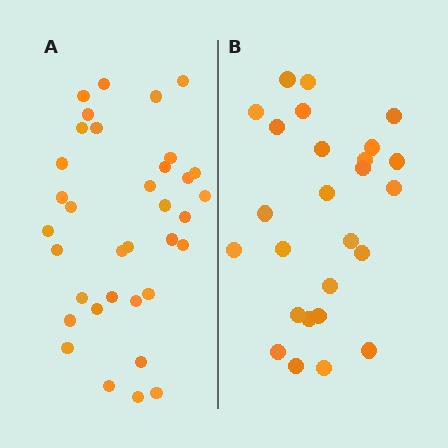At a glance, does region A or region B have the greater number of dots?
Region A (the left region) has more dots.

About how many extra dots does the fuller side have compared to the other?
Region A has roughly 8 or so more dots than region B.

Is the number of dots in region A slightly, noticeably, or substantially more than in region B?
Region A has noticeably more, but not dramatically so. The ratio is roughly 1.3 to 1.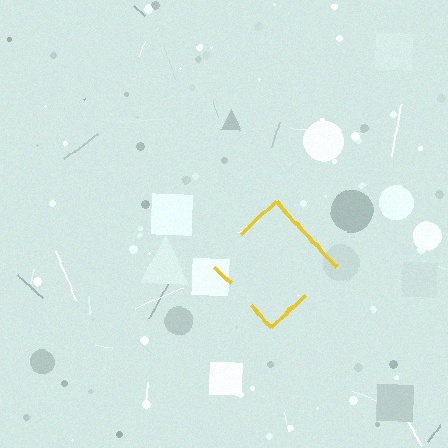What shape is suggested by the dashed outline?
The dashed outline suggests a diamond.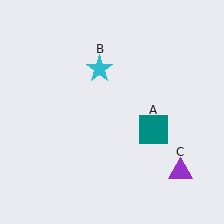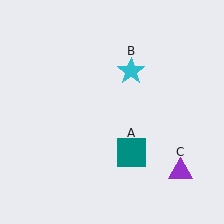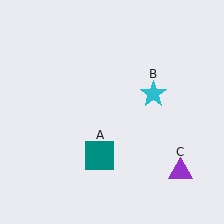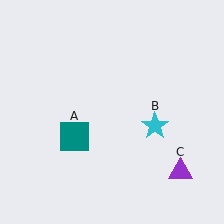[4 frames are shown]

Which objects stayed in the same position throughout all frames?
Purple triangle (object C) remained stationary.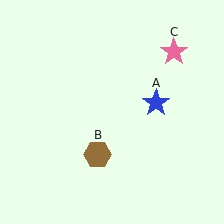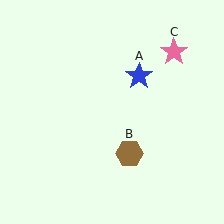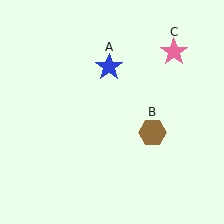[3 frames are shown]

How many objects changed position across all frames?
2 objects changed position: blue star (object A), brown hexagon (object B).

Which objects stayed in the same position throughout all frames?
Pink star (object C) remained stationary.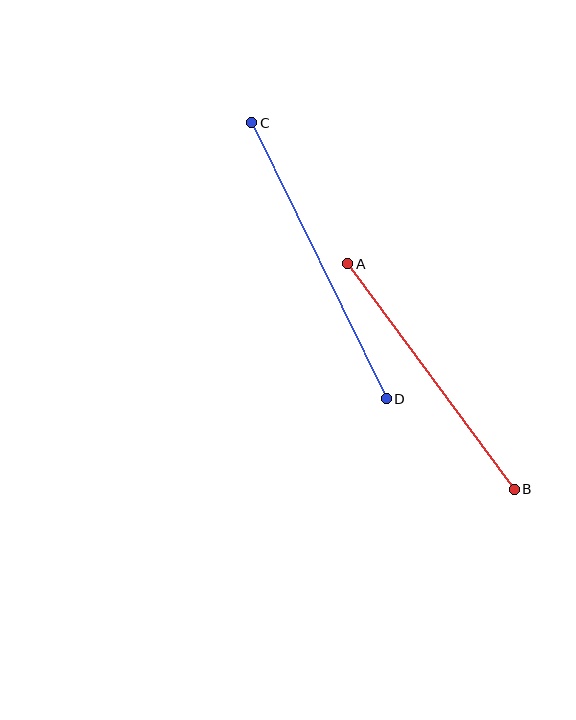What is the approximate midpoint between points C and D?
The midpoint is at approximately (319, 261) pixels.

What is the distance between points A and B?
The distance is approximately 280 pixels.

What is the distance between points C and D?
The distance is approximately 307 pixels.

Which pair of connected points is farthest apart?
Points C and D are farthest apart.